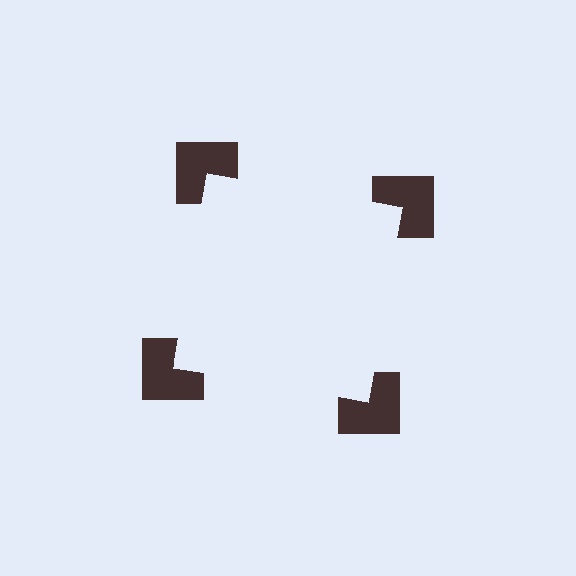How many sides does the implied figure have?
4 sides.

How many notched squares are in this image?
There are 4 — one at each vertex of the illusory square.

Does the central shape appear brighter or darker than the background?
It typically appears slightly brighter than the background, even though no actual brightness change is drawn.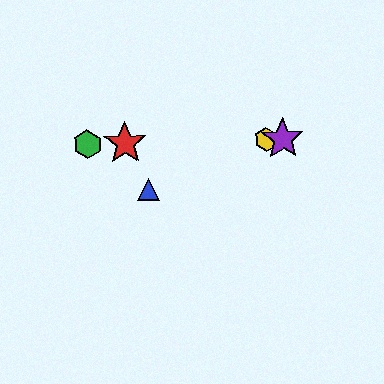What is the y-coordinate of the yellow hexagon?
The yellow hexagon is at y≈139.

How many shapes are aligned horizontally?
4 shapes (the red star, the green hexagon, the yellow hexagon, the purple star) are aligned horizontally.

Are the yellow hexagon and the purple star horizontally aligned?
Yes, both are at y≈139.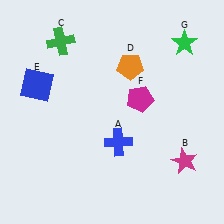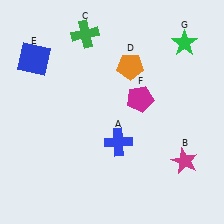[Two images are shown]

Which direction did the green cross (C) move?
The green cross (C) moved right.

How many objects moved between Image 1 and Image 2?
2 objects moved between the two images.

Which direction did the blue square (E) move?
The blue square (E) moved up.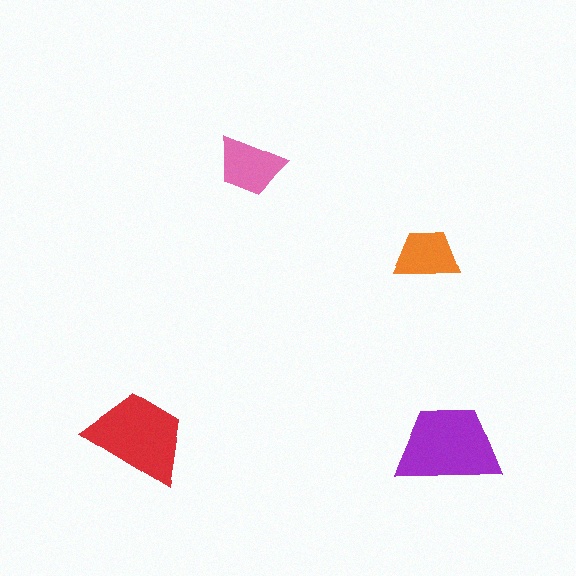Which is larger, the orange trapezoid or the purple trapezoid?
The purple one.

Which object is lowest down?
The purple trapezoid is bottommost.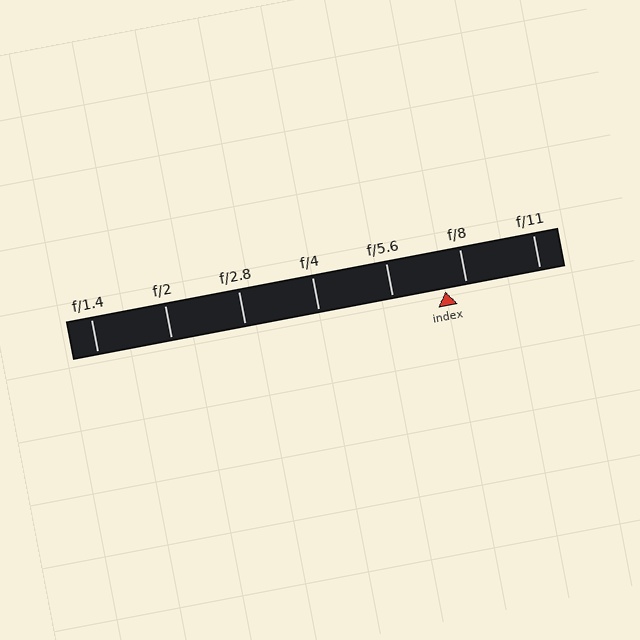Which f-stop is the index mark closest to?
The index mark is closest to f/8.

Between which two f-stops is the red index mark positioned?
The index mark is between f/5.6 and f/8.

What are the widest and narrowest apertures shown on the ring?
The widest aperture shown is f/1.4 and the narrowest is f/11.